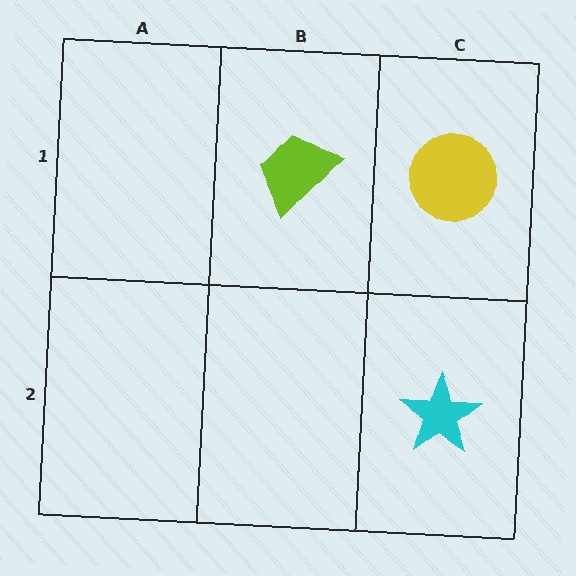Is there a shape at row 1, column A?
No, that cell is empty.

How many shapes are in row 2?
1 shape.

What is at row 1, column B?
A lime trapezoid.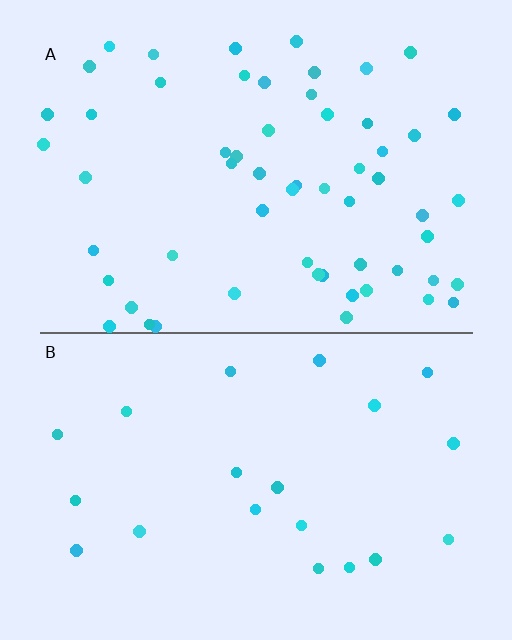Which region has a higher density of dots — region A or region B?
A (the top).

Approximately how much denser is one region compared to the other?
Approximately 2.8× — region A over region B.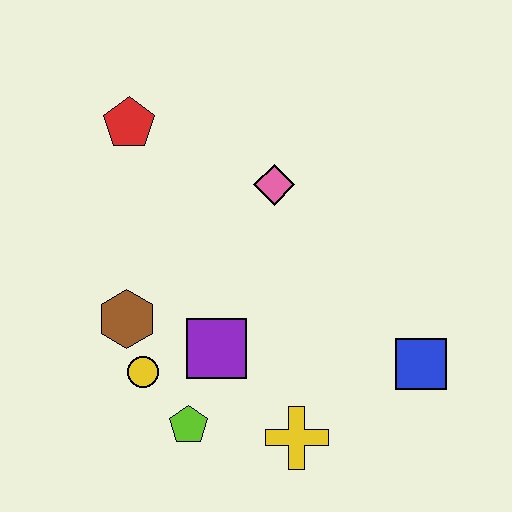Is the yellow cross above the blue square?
No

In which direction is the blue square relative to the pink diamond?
The blue square is below the pink diamond.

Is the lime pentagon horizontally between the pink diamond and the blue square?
No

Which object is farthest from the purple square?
The red pentagon is farthest from the purple square.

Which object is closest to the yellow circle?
The brown hexagon is closest to the yellow circle.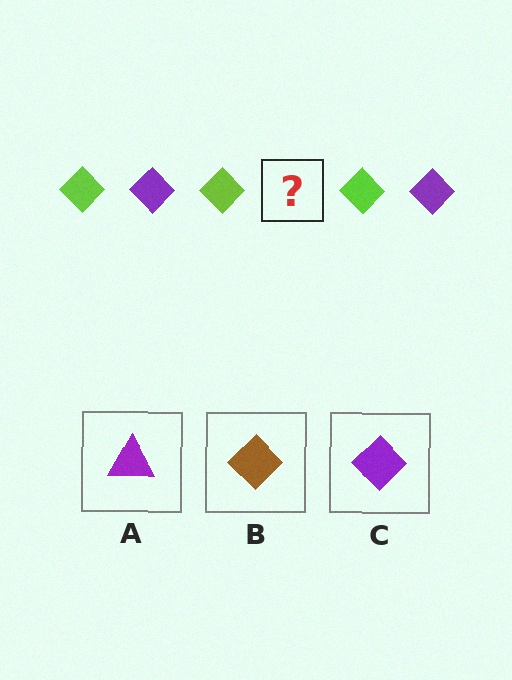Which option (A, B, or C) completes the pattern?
C.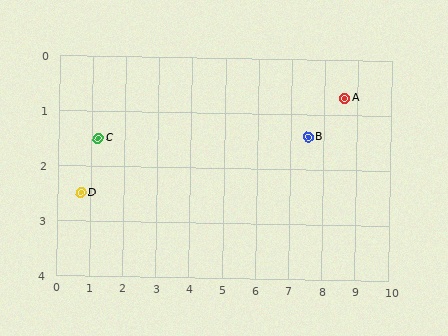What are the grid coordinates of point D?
Point D is at approximately (0.7, 2.5).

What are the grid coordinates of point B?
Point B is at approximately (7.5, 1.4).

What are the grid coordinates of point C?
Point C is at approximately (1.2, 1.5).